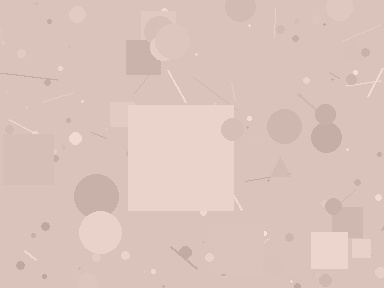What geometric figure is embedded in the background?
A square is embedded in the background.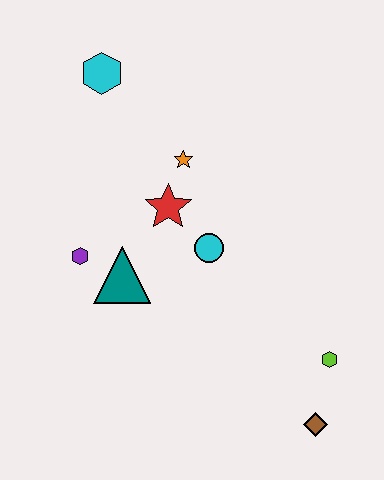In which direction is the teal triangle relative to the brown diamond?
The teal triangle is to the left of the brown diamond.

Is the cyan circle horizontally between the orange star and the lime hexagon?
Yes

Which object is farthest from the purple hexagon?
The brown diamond is farthest from the purple hexagon.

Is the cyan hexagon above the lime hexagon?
Yes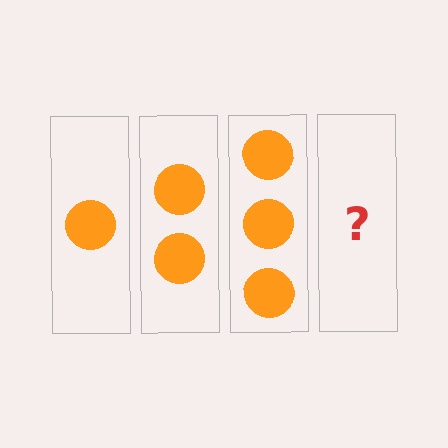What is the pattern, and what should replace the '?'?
The pattern is that each step adds one more circle. The '?' should be 4 circles.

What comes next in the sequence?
The next element should be 4 circles.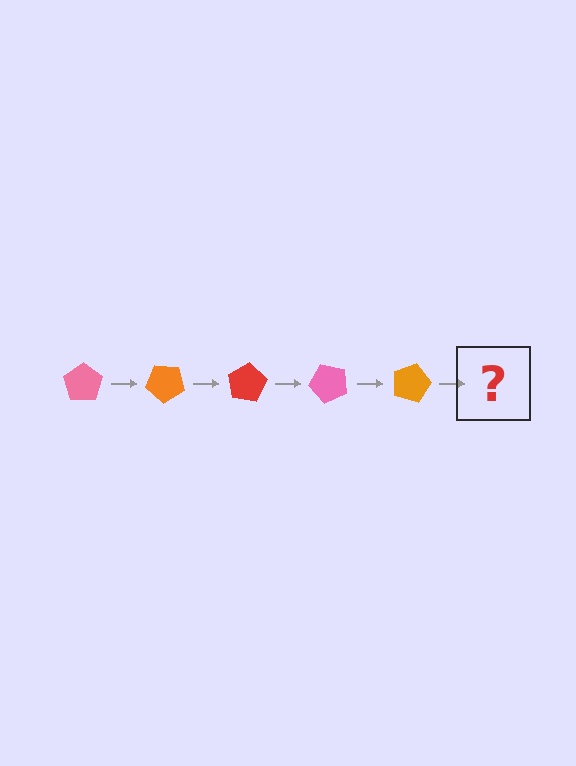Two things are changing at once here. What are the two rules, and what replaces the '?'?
The two rules are that it rotates 40 degrees each step and the color cycles through pink, orange, and red. The '?' should be a red pentagon, rotated 200 degrees from the start.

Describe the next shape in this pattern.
It should be a red pentagon, rotated 200 degrees from the start.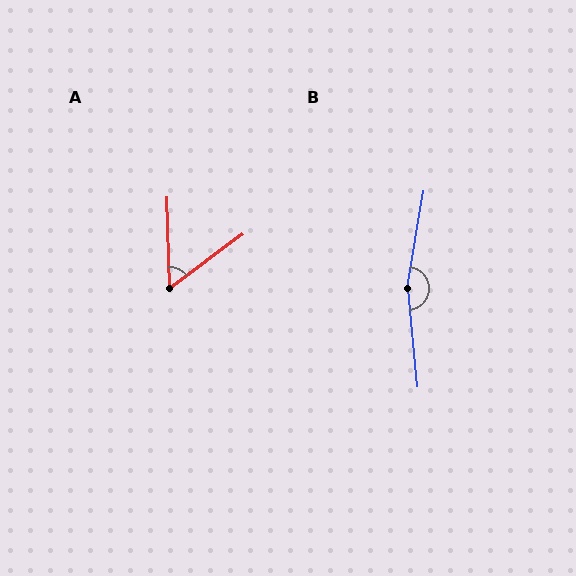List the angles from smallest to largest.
A (55°), B (165°).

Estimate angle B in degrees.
Approximately 165 degrees.